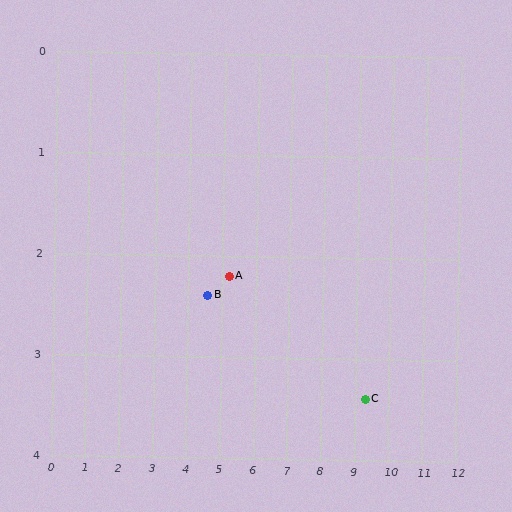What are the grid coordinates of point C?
Point C is at approximately (9.3, 3.4).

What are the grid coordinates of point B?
Point B is at approximately (4.6, 2.4).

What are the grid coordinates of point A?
Point A is at approximately (5.2, 2.2).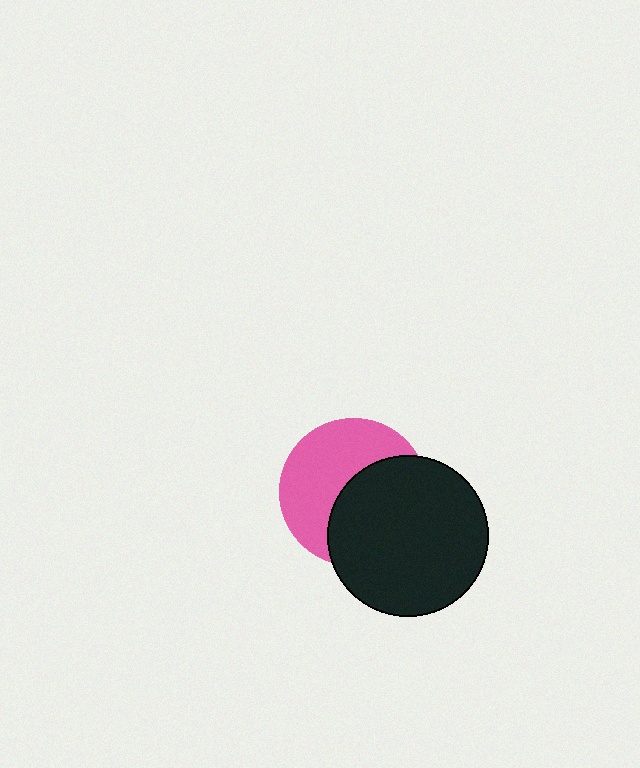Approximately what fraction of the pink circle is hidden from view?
Roughly 48% of the pink circle is hidden behind the black circle.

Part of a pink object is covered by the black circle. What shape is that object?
It is a circle.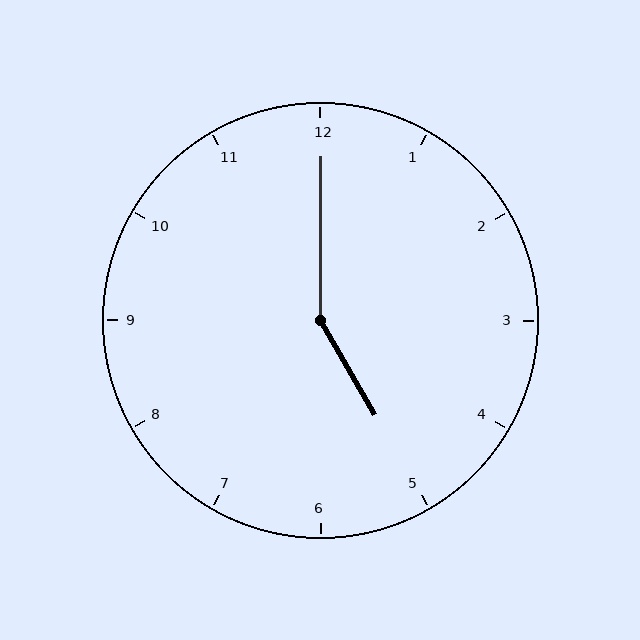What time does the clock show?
5:00.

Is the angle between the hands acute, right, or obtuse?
It is obtuse.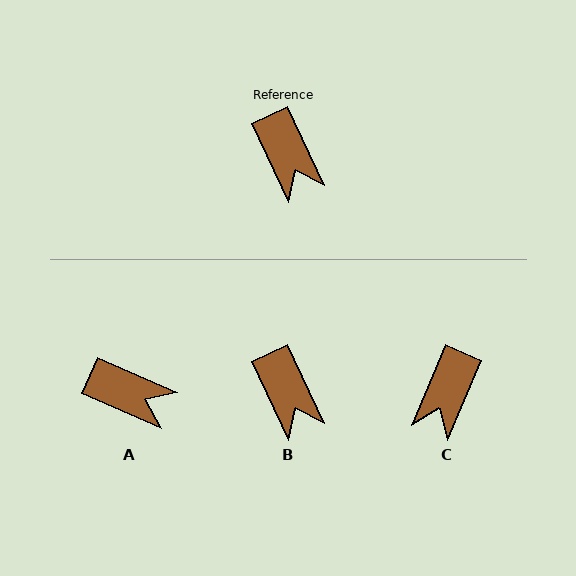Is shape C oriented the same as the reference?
No, it is off by about 48 degrees.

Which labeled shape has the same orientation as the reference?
B.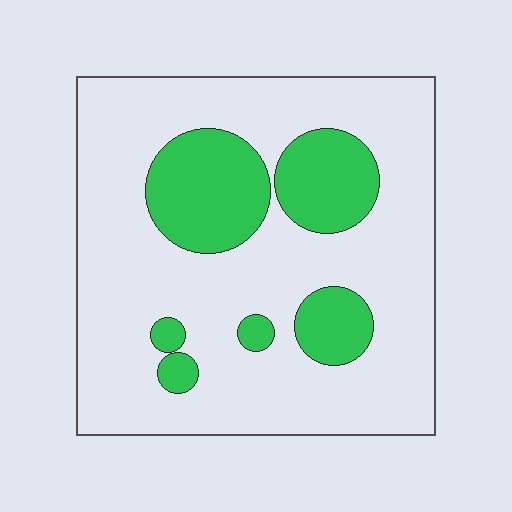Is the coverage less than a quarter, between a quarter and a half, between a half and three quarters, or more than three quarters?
Less than a quarter.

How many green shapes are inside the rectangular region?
6.